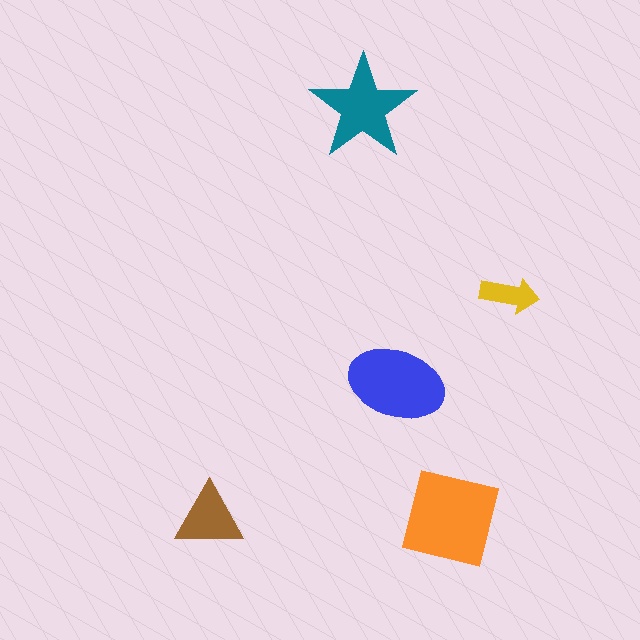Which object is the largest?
The orange square.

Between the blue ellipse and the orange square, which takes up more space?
The orange square.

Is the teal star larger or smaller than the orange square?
Smaller.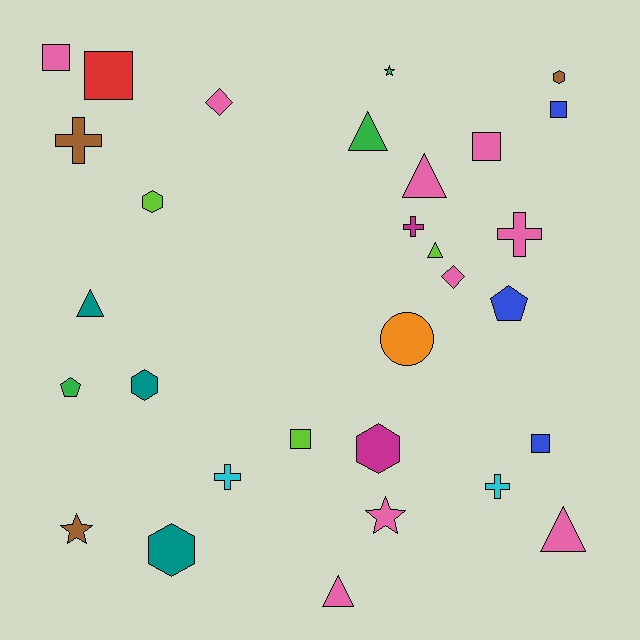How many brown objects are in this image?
There are 3 brown objects.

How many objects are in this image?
There are 30 objects.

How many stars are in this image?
There are 3 stars.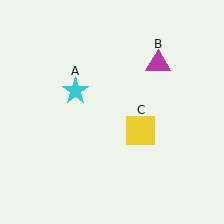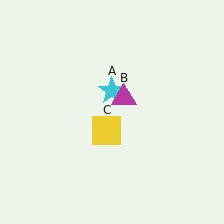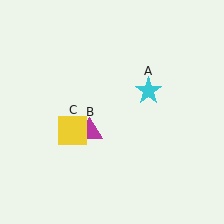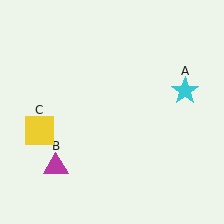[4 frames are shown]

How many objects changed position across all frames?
3 objects changed position: cyan star (object A), magenta triangle (object B), yellow square (object C).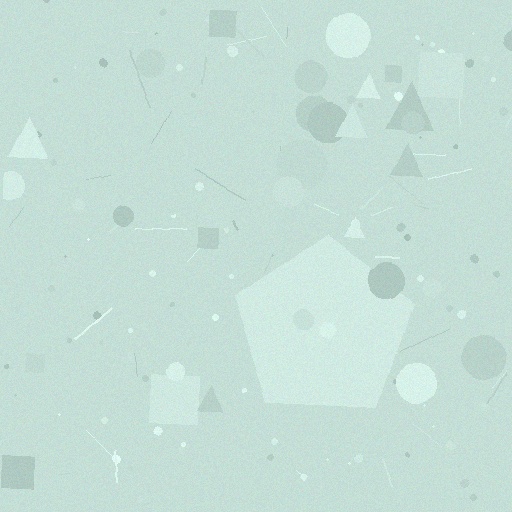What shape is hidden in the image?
A pentagon is hidden in the image.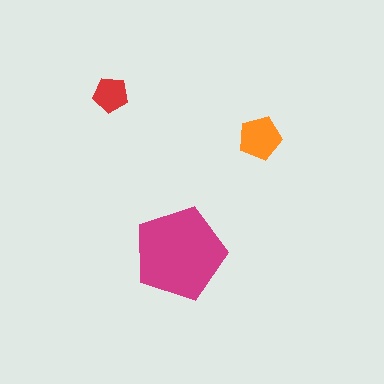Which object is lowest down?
The magenta pentagon is bottommost.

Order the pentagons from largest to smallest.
the magenta one, the orange one, the red one.